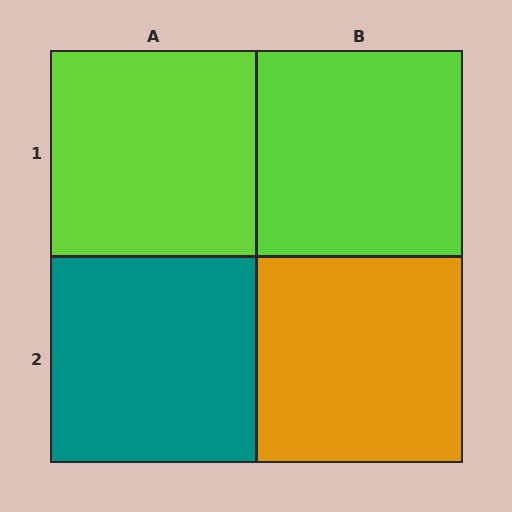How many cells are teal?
1 cell is teal.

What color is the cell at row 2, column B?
Orange.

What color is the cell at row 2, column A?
Teal.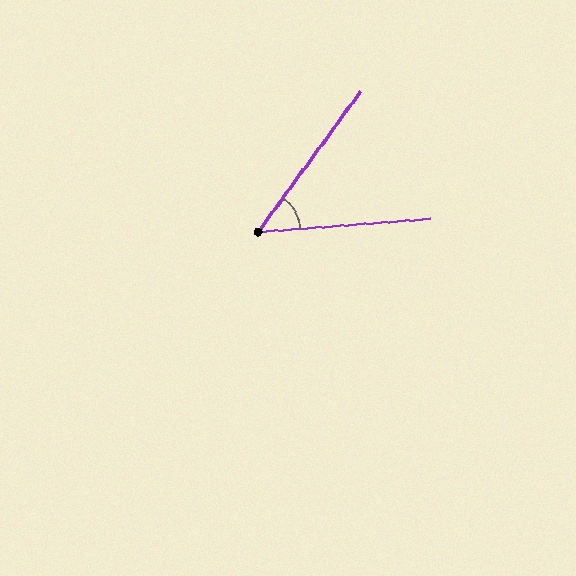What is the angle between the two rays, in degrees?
Approximately 49 degrees.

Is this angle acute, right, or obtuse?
It is acute.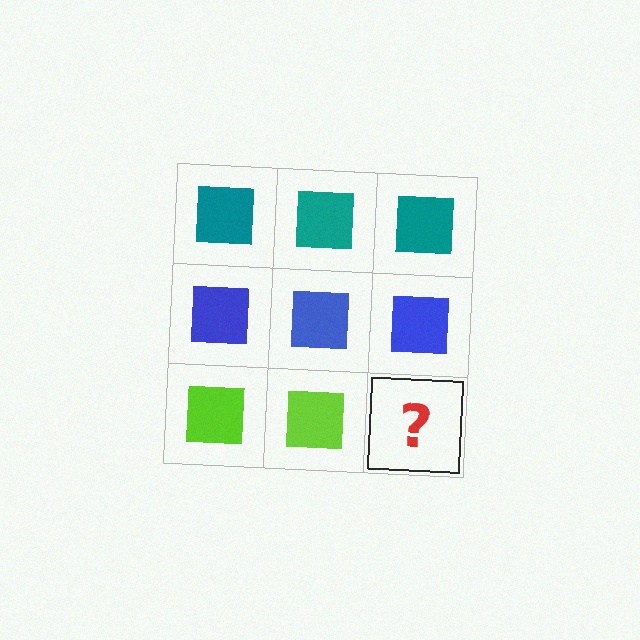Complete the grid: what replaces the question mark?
The question mark should be replaced with a lime square.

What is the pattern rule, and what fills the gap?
The rule is that each row has a consistent color. The gap should be filled with a lime square.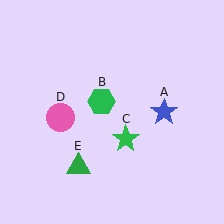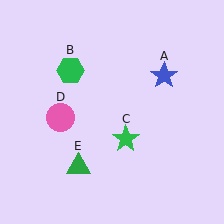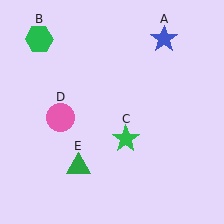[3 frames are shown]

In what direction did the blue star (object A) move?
The blue star (object A) moved up.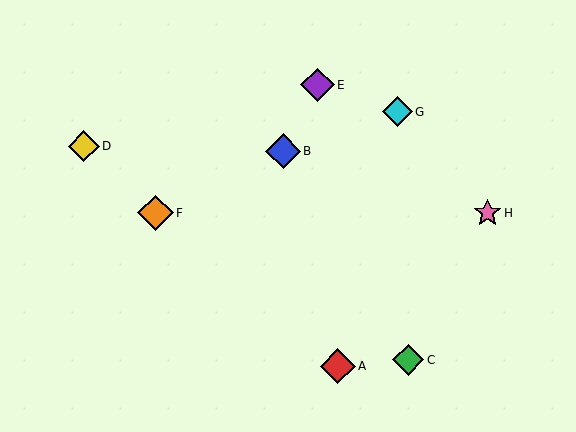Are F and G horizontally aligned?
No, F is at y≈213 and G is at y≈112.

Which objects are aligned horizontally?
Objects F, H are aligned horizontally.